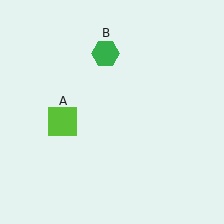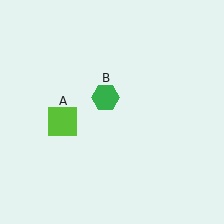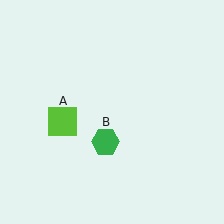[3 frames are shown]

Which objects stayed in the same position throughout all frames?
Lime square (object A) remained stationary.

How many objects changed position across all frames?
1 object changed position: green hexagon (object B).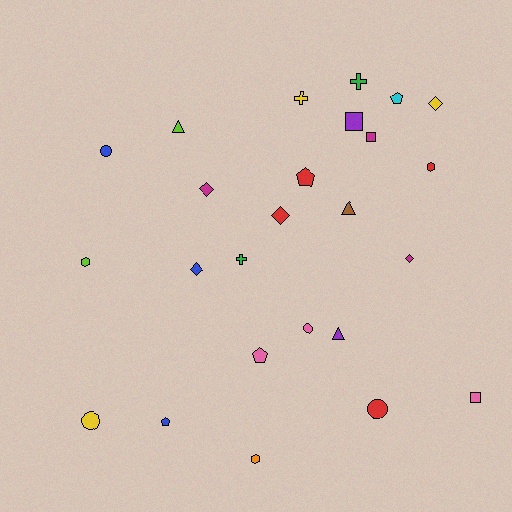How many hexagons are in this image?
There are 3 hexagons.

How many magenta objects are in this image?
There are 3 magenta objects.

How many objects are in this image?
There are 25 objects.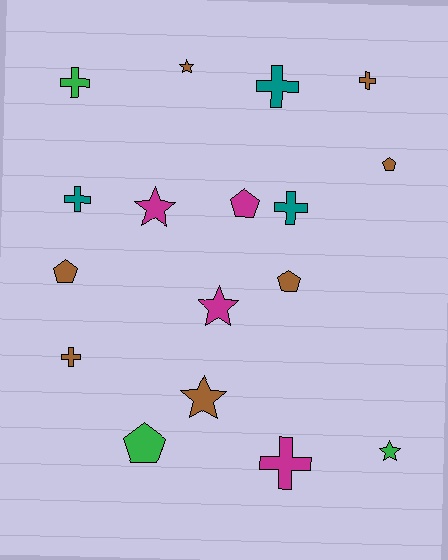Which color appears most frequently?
Brown, with 7 objects.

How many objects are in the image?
There are 17 objects.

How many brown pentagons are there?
There are 3 brown pentagons.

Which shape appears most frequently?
Cross, with 7 objects.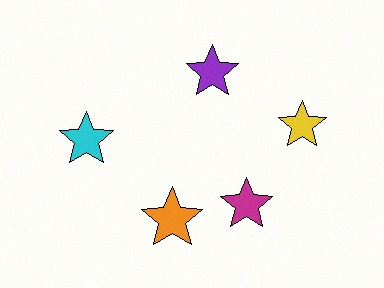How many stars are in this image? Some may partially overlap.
There are 5 stars.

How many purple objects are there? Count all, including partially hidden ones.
There is 1 purple object.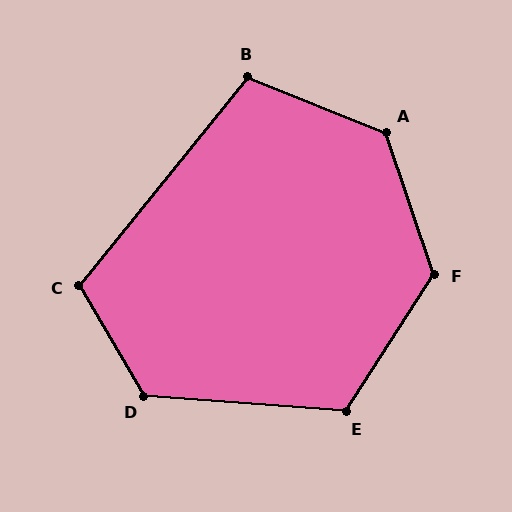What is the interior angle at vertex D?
Approximately 125 degrees (obtuse).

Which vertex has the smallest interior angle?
B, at approximately 107 degrees.